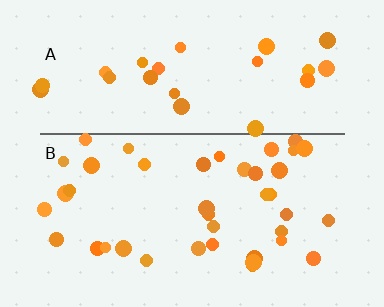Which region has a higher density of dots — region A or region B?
B (the bottom).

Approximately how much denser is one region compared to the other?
Approximately 1.4× — region B over region A.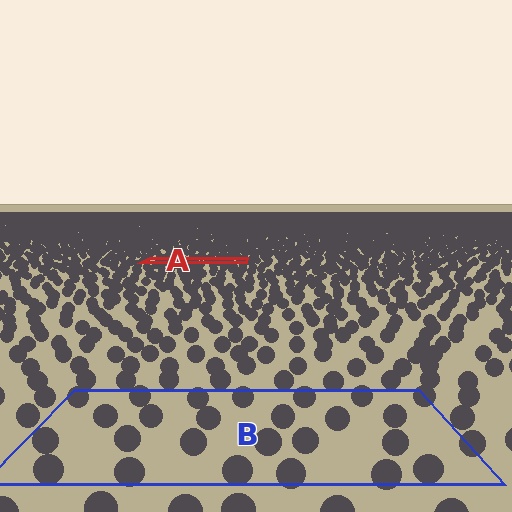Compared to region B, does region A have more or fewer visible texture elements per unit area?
Region A has more texture elements per unit area — they are packed more densely because it is farther away.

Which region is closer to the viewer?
Region B is closer. The texture elements there are larger and more spread out.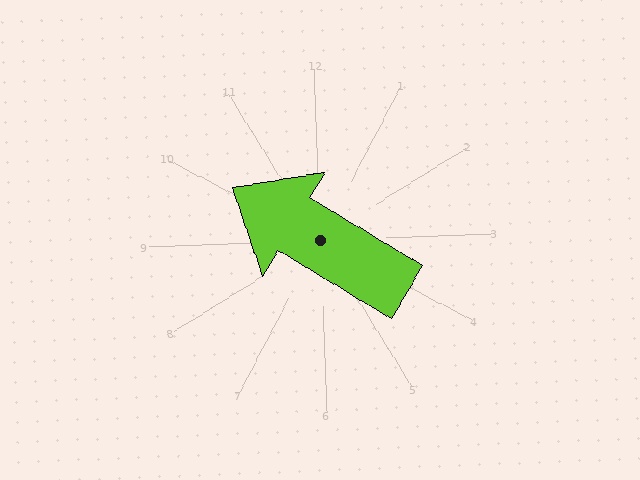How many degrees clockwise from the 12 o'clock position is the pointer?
Approximately 303 degrees.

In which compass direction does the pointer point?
Northwest.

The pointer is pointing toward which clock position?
Roughly 10 o'clock.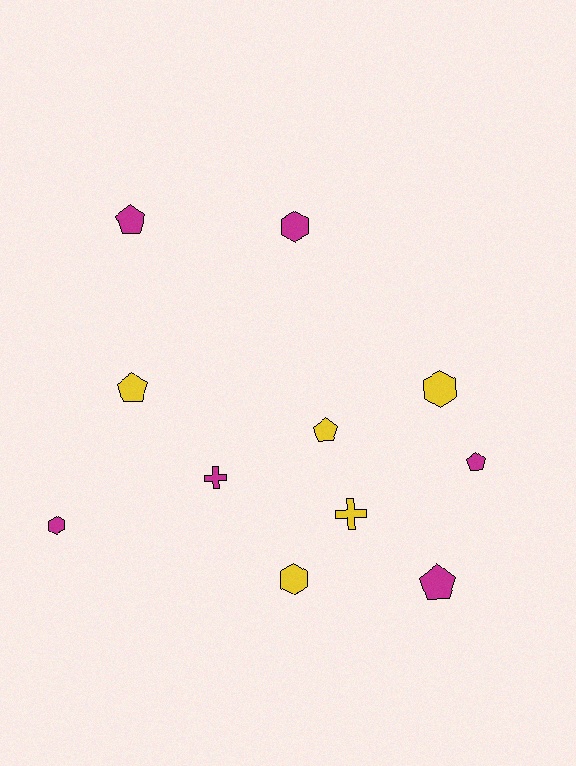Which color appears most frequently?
Magenta, with 6 objects.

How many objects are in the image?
There are 11 objects.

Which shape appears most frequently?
Pentagon, with 5 objects.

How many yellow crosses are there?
There is 1 yellow cross.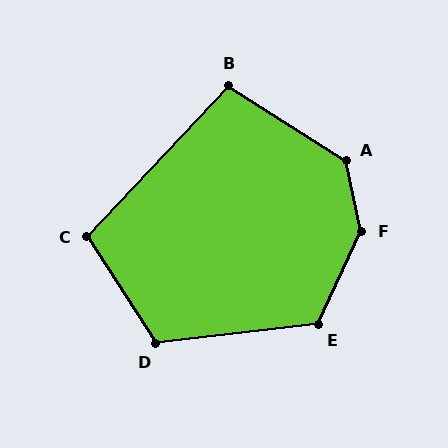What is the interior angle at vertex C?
Approximately 104 degrees (obtuse).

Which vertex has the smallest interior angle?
B, at approximately 101 degrees.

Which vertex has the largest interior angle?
F, at approximately 143 degrees.